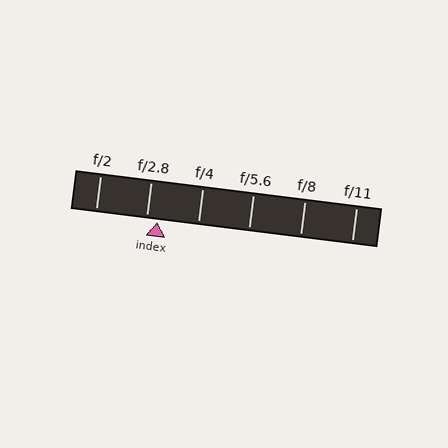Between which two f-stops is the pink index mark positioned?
The index mark is between f/2.8 and f/4.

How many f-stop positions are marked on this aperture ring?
There are 6 f-stop positions marked.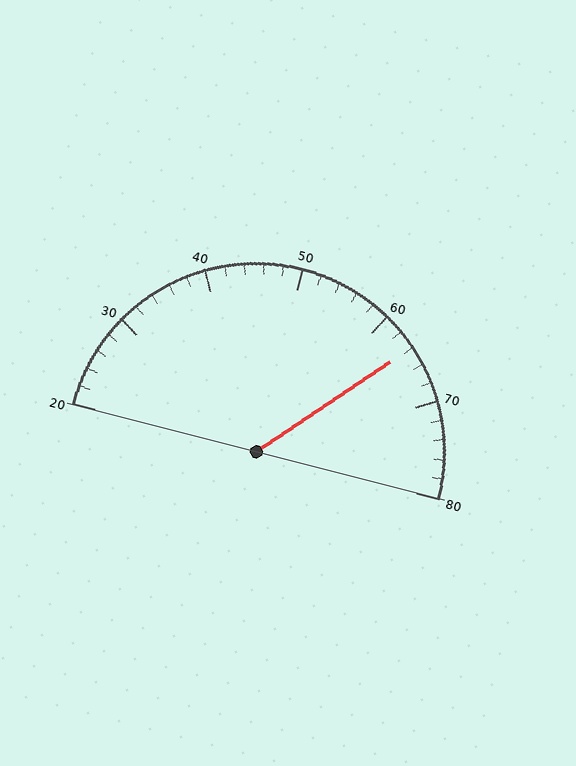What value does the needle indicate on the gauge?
The needle indicates approximately 64.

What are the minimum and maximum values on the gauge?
The gauge ranges from 20 to 80.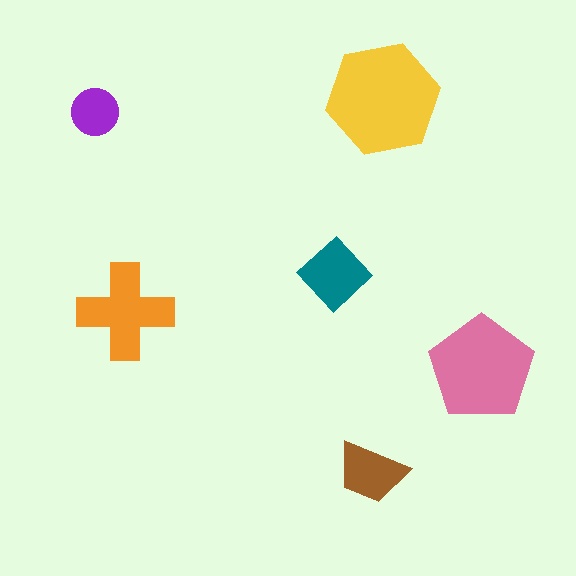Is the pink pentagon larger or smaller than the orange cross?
Larger.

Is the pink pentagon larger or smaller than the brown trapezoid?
Larger.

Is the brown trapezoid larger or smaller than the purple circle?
Larger.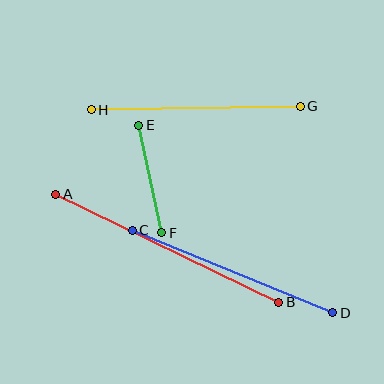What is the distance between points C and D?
The distance is approximately 217 pixels.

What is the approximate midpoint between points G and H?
The midpoint is at approximately (196, 108) pixels.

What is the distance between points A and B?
The distance is approximately 248 pixels.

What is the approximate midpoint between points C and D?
The midpoint is at approximately (233, 271) pixels.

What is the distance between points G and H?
The distance is approximately 209 pixels.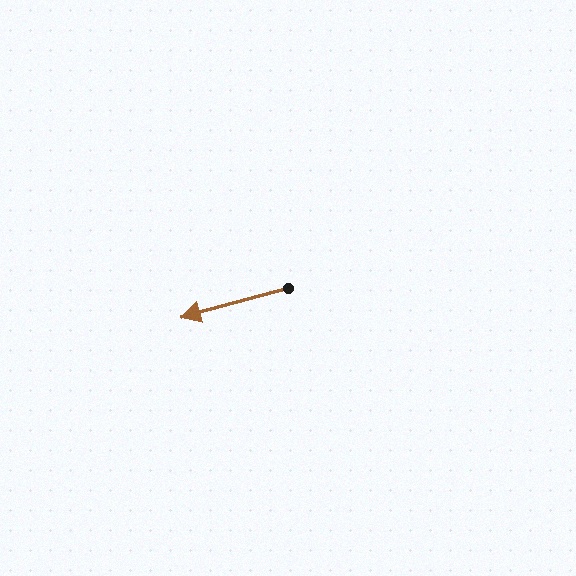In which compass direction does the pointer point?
West.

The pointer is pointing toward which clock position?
Roughly 8 o'clock.